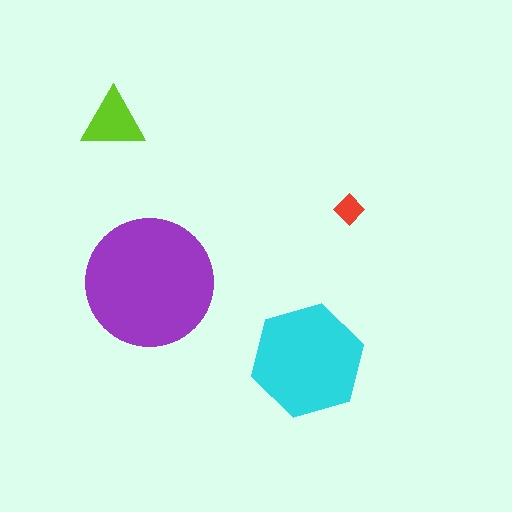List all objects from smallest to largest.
The red diamond, the lime triangle, the cyan hexagon, the purple circle.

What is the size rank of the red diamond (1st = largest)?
4th.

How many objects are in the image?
There are 4 objects in the image.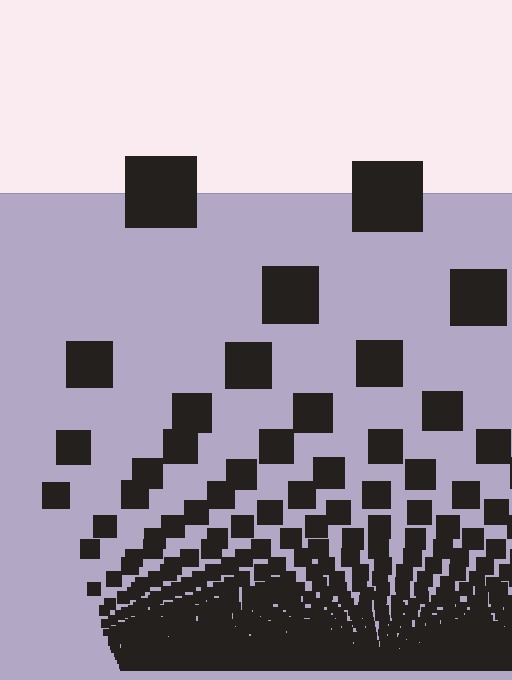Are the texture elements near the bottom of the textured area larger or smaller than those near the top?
Smaller. The gradient is inverted — elements near the bottom are smaller and denser.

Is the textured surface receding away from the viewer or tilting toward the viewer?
The surface appears to tilt toward the viewer. Texture elements get larger and sparser toward the top.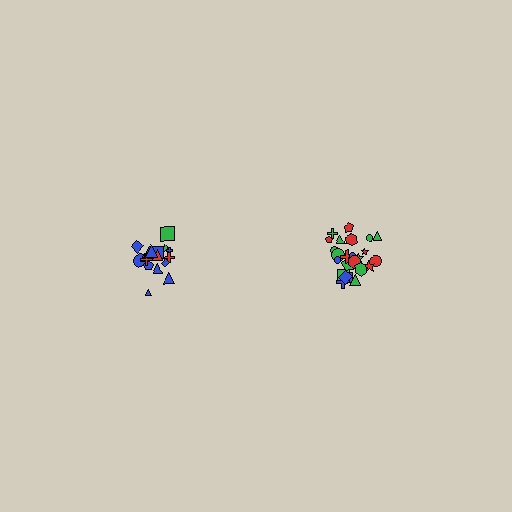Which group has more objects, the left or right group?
The right group.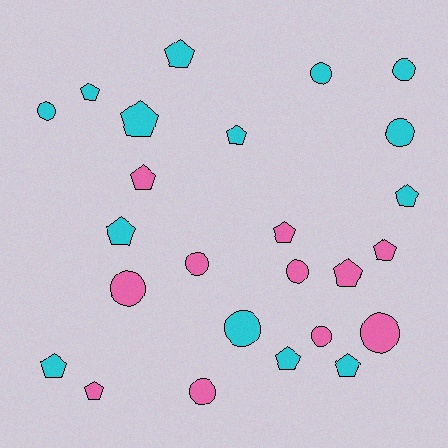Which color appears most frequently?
Cyan, with 14 objects.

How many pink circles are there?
There are 6 pink circles.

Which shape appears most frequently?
Pentagon, with 14 objects.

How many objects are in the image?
There are 25 objects.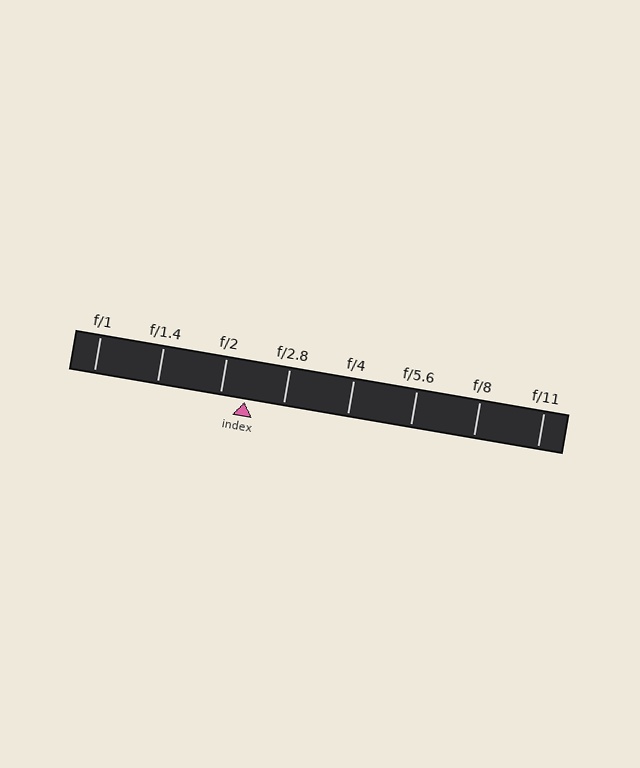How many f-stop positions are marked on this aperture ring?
There are 8 f-stop positions marked.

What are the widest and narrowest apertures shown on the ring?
The widest aperture shown is f/1 and the narrowest is f/11.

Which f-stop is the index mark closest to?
The index mark is closest to f/2.